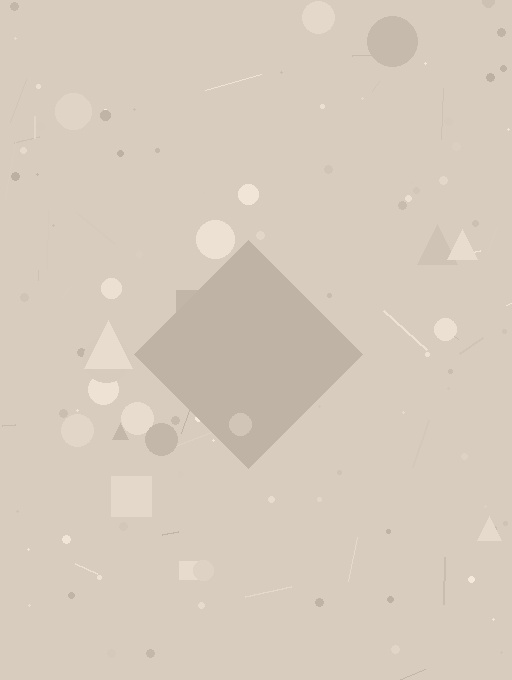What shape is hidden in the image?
A diamond is hidden in the image.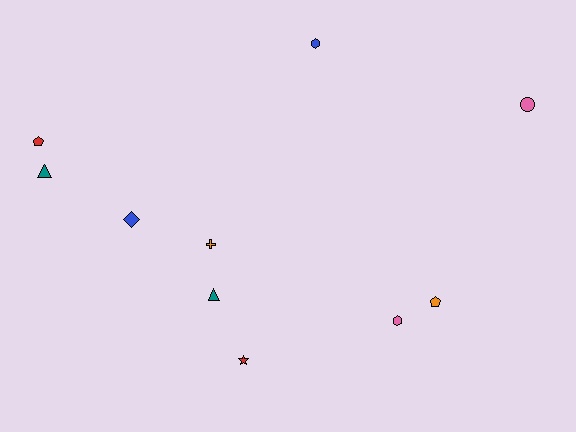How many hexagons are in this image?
There are 2 hexagons.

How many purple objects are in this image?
There are no purple objects.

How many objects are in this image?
There are 10 objects.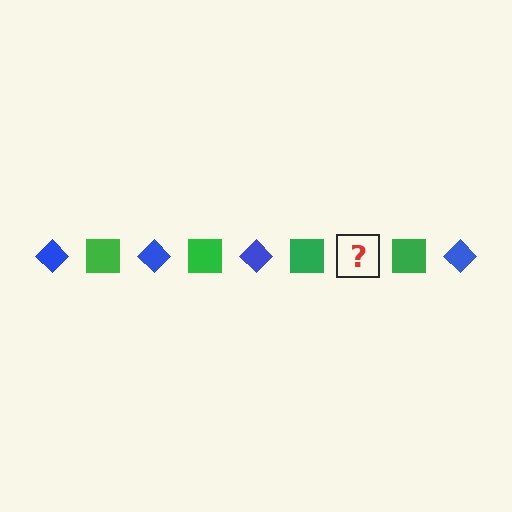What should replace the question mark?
The question mark should be replaced with a blue diamond.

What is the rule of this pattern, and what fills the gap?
The rule is that the pattern alternates between blue diamond and green square. The gap should be filled with a blue diamond.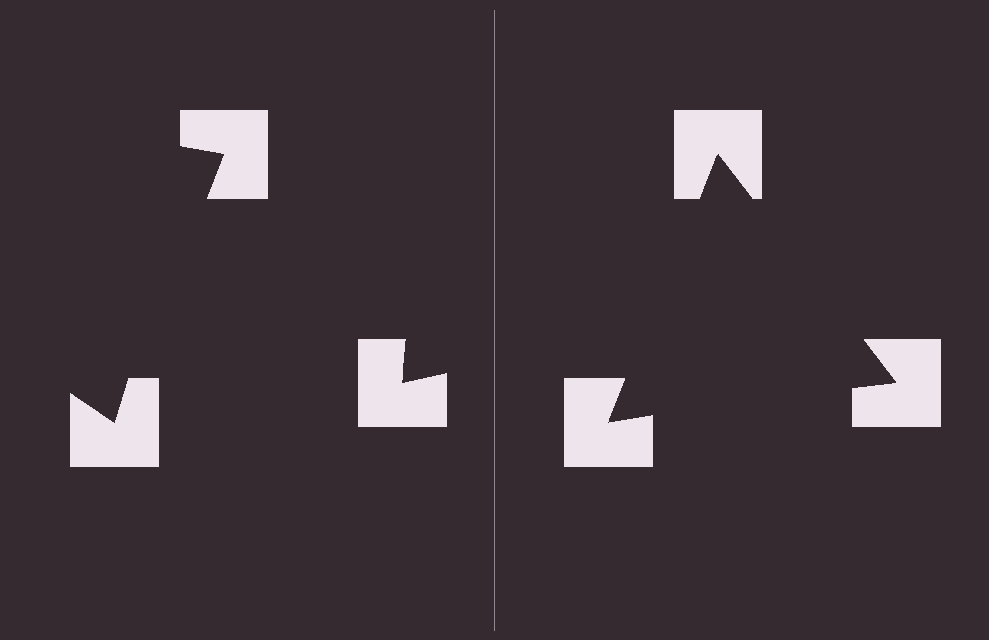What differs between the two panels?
The notched squares are positioned identically on both sides; only the wedge orientations differ. On the right they align to a triangle; on the left they are misaligned.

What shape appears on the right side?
An illusory triangle.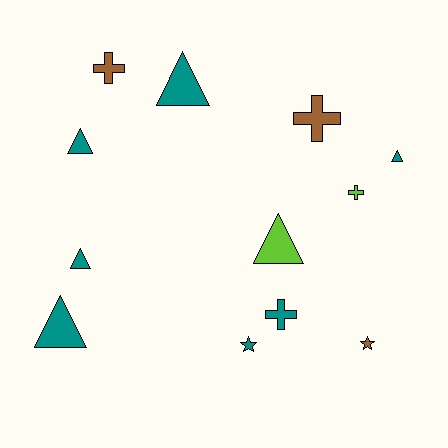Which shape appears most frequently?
Triangle, with 6 objects.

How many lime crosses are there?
There is 1 lime cross.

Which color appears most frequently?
Teal, with 7 objects.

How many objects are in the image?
There are 12 objects.